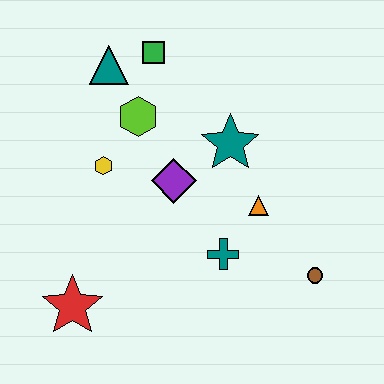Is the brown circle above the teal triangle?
No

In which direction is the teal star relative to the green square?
The teal star is below the green square.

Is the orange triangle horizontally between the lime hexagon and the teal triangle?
No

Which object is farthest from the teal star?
The red star is farthest from the teal star.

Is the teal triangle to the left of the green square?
Yes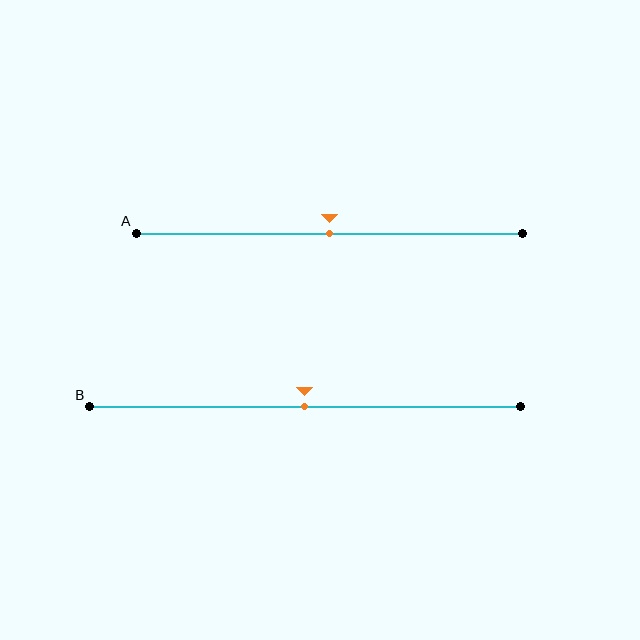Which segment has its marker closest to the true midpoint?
Segment A has its marker closest to the true midpoint.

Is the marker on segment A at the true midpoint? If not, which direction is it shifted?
Yes, the marker on segment A is at the true midpoint.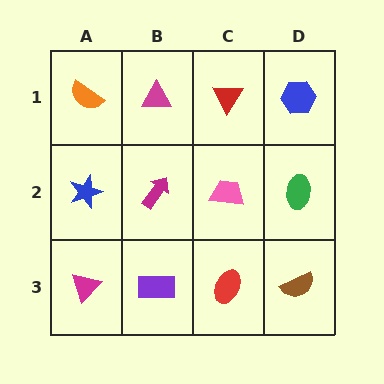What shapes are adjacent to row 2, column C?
A red triangle (row 1, column C), a red ellipse (row 3, column C), a magenta arrow (row 2, column B), a green ellipse (row 2, column D).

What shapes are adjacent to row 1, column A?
A blue star (row 2, column A), a magenta triangle (row 1, column B).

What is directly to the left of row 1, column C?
A magenta triangle.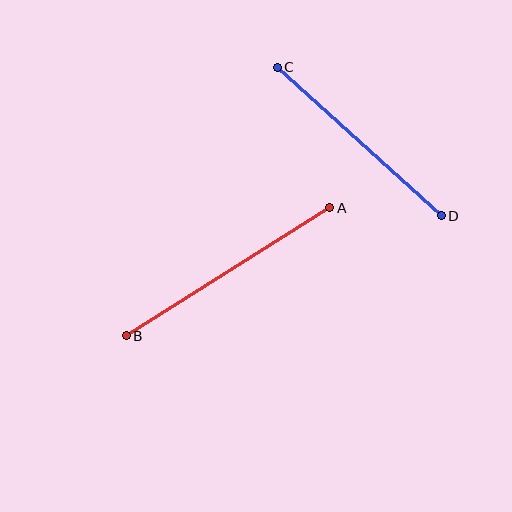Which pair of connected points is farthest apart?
Points A and B are farthest apart.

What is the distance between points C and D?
The distance is approximately 221 pixels.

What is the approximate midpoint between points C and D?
The midpoint is at approximately (359, 141) pixels.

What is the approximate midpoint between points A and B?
The midpoint is at approximately (228, 272) pixels.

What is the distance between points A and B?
The distance is approximately 240 pixels.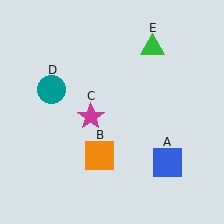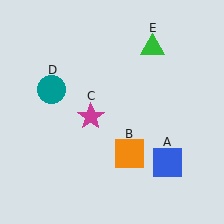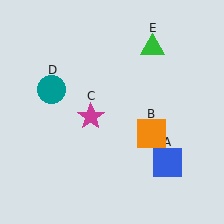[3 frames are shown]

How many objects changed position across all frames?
1 object changed position: orange square (object B).